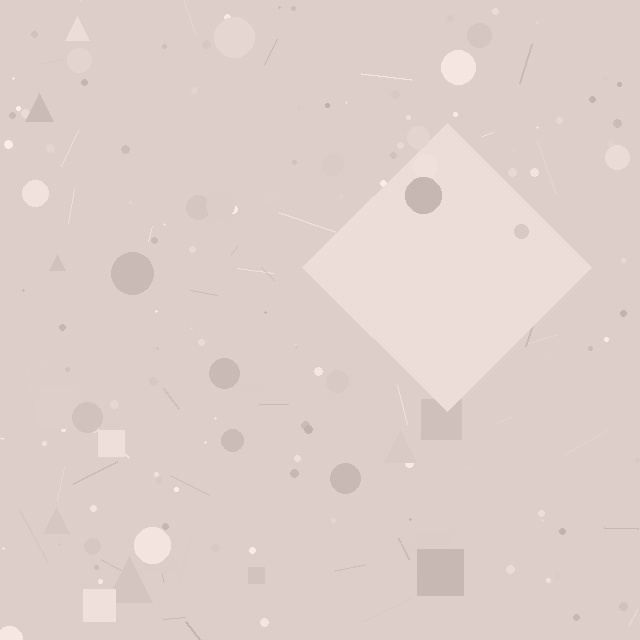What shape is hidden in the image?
A diamond is hidden in the image.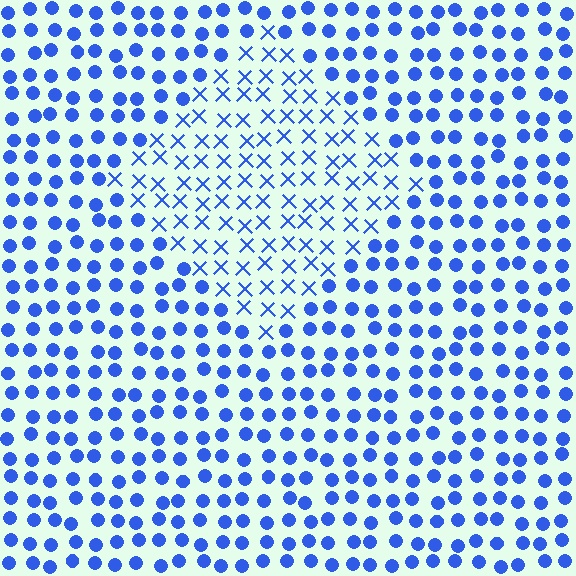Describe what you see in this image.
The image is filled with small blue elements arranged in a uniform grid. A diamond-shaped region contains X marks, while the surrounding area contains circles. The boundary is defined purely by the change in element shape.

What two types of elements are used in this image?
The image uses X marks inside the diamond region and circles outside it.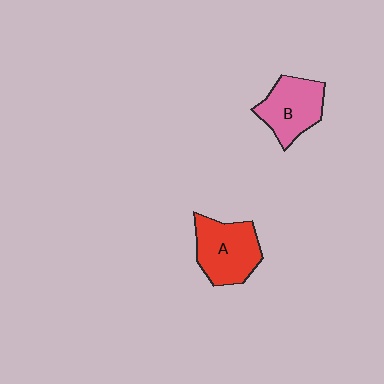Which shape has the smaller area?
Shape B (pink).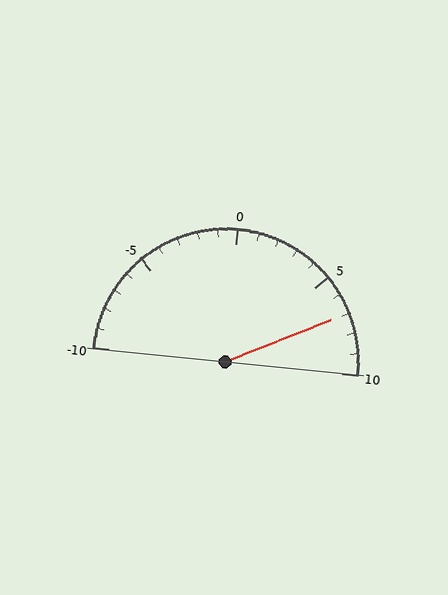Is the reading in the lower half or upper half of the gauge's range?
The reading is in the upper half of the range (-10 to 10).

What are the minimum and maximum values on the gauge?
The gauge ranges from -10 to 10.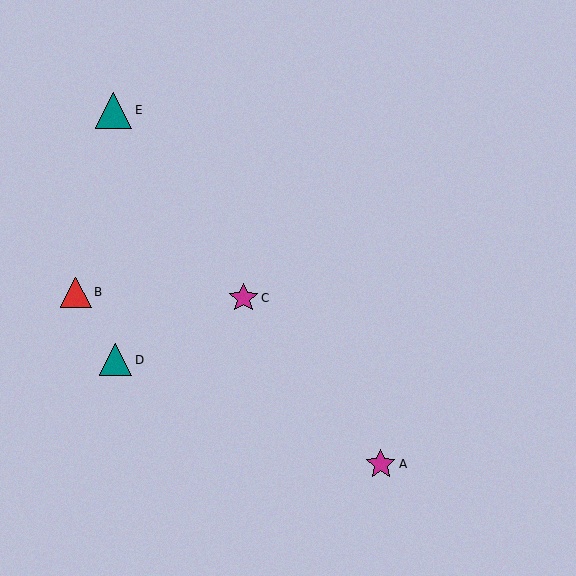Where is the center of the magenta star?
The center of the magenta star is at (381, 464).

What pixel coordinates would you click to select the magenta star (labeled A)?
Click at (381, 464) to select the magenta star A.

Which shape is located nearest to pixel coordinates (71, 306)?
The red triangle (labeled B) at (76, 292) is nearest to that location.